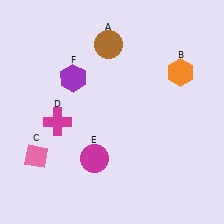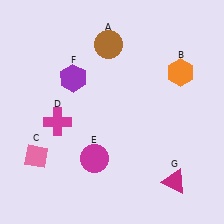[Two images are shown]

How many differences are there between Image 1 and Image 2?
There is 1 difference between the two images.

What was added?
A magenta triangle (G) was added in Image 2.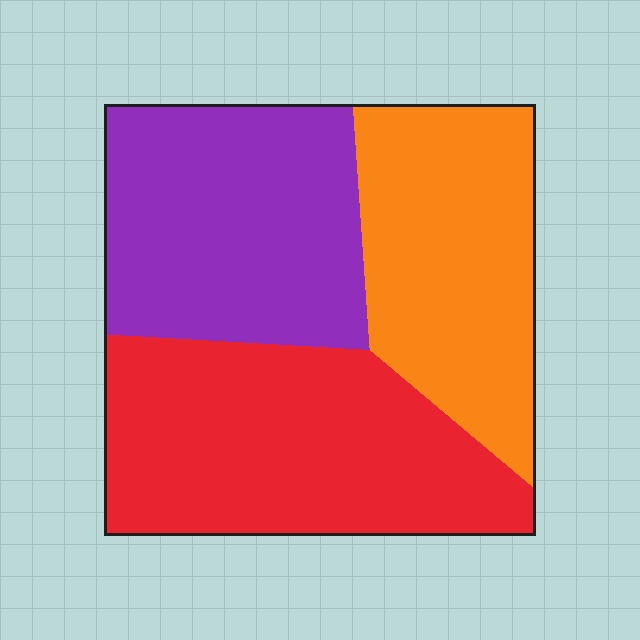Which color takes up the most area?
Red, at roughly 40%.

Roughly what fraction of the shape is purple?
Purple takes up between a quarter and a half of the shape.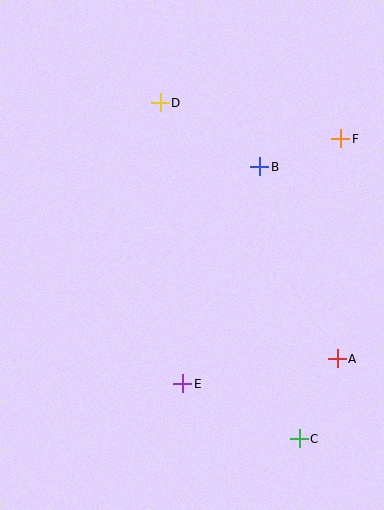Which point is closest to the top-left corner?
Point D is closest to the top-left corner.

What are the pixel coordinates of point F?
Point F is at (341, 139).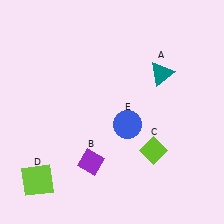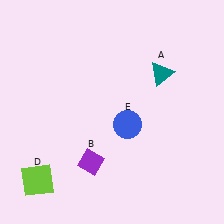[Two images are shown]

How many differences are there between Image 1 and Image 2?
There is 1 difference between the two images.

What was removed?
The lime diamond (C) was removed in Image 2.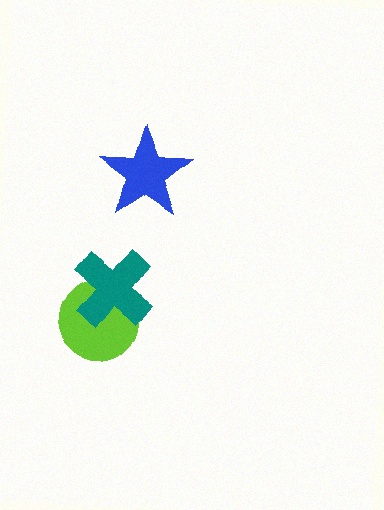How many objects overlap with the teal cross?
1 object overlaps with the teal cross.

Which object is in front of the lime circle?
The teal cross is in front of the lime circle.